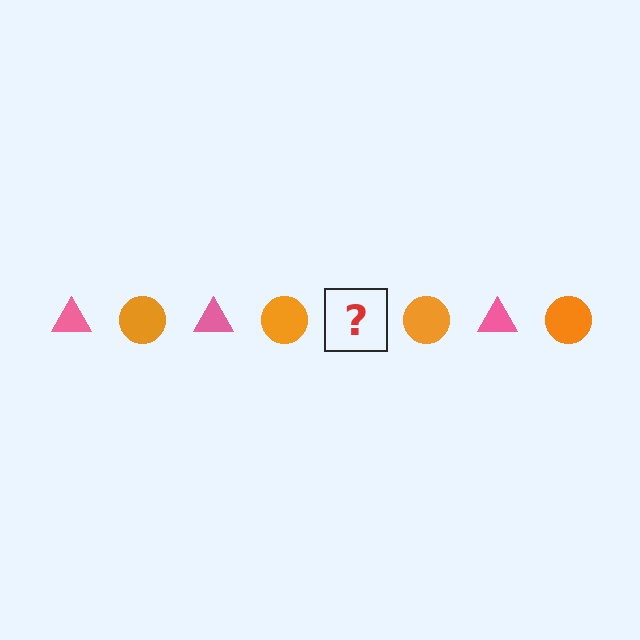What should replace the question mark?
The question mark should be replaced with a pink triangle.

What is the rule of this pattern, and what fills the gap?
The rule is that the pattern alternates between pink triangle and orange circle. The gap should be filled with a pink triangle.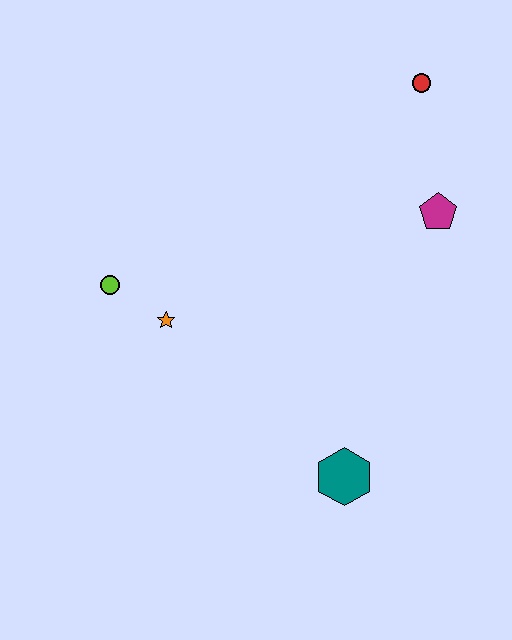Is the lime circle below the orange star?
No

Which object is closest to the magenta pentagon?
The red circle is closest to the magenta pentagon.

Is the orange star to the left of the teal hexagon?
Yes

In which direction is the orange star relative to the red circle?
The orange star is to the left of the red circle.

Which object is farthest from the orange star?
The red circle is farthest from the orange star.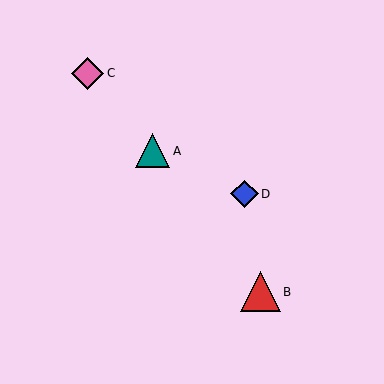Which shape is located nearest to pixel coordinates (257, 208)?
The blue diamond (labeled D) at (244, 194) is nearest to that location.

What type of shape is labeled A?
Shape A is a teal triangle.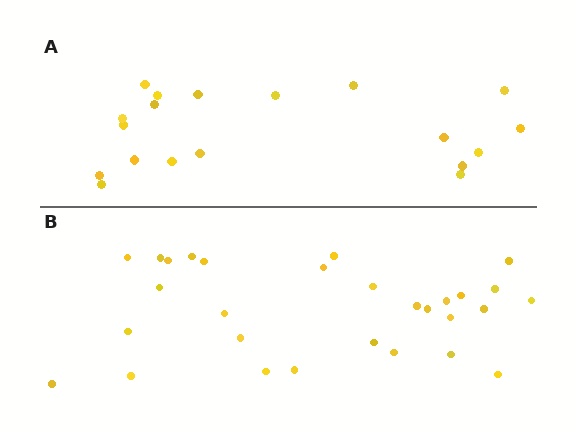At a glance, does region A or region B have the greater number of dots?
Region B (the bottom region) has more dots.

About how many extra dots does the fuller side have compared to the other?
Region B has roughly 10 or so more dots than region A.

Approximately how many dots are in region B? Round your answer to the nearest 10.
About 30 dots. (The exact count is 29, which rounds to 30.)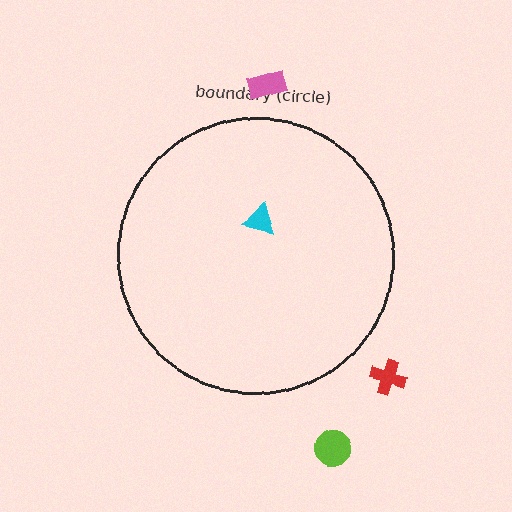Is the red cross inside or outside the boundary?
Outside.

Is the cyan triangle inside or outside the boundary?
Inside.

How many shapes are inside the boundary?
1 inside, 3 outside.